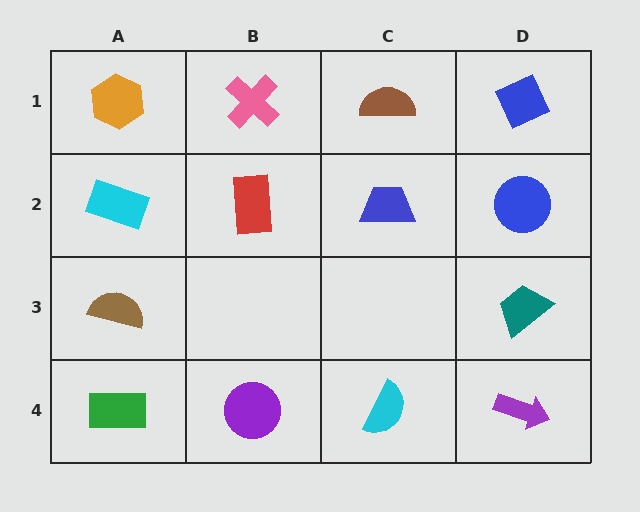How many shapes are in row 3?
2 shapes.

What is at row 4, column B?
A purple circle.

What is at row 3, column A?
A brown semicircle.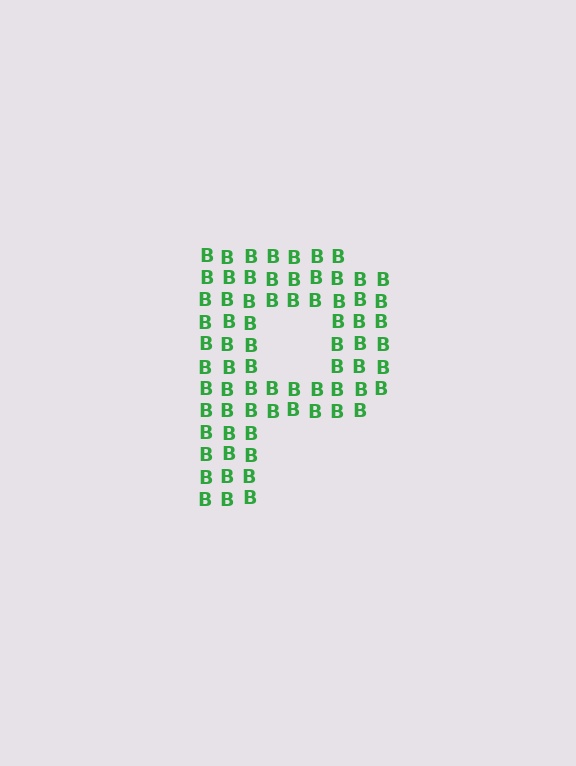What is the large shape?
The large shape is the letter P.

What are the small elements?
The small elements are letter B's.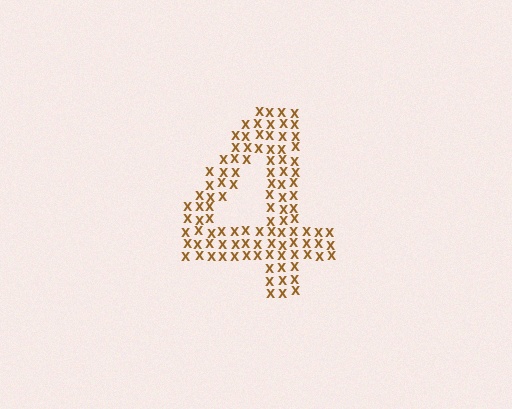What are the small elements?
The small elements are letter X's.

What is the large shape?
The large shape is the digit 4.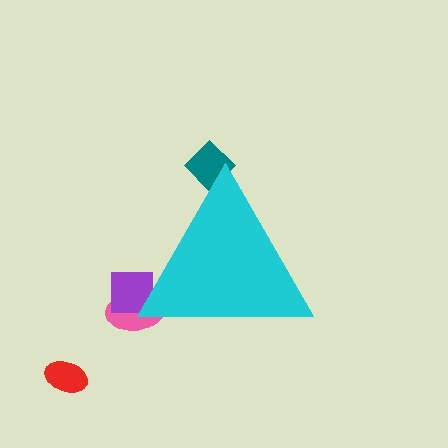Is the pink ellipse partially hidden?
Yes, the pink ellipse is partially hidden behind the cyan triangle.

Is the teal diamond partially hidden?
Yes, the teal diamond is partially hidden behind the cyan triangle.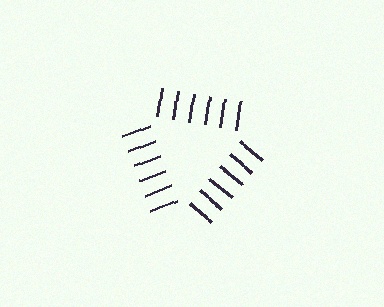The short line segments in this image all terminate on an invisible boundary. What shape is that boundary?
An illusory triangle — the line segments terminate on its edges but no continuous stroke is drawn.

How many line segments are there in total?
18 — 6 along each of the 3 edges.